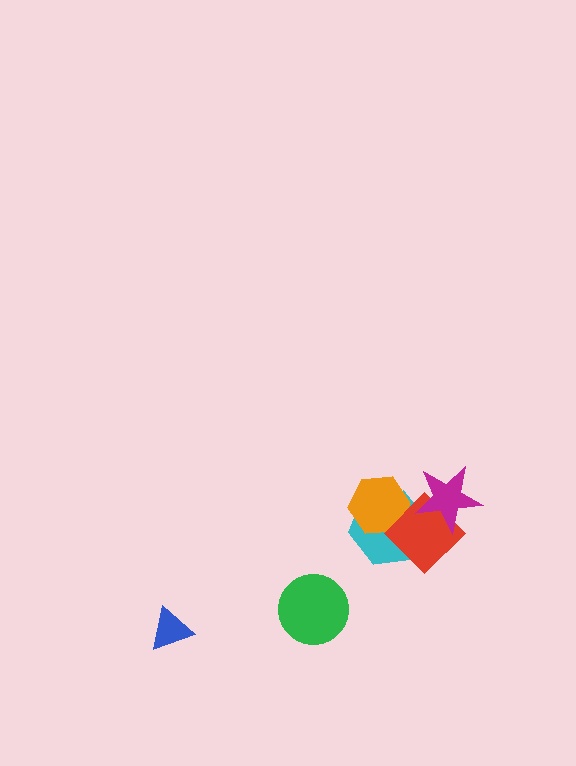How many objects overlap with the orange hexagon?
2 objects overlap with the orange hexagon.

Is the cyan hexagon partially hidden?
Yes, it is partially covered by another shape.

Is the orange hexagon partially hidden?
Yes, it is partially covered by another shape.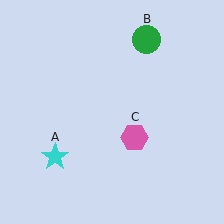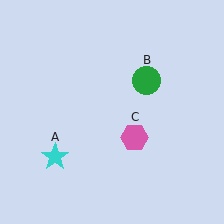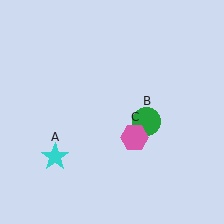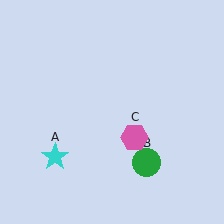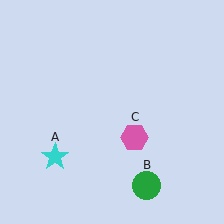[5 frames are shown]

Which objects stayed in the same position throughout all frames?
Cyan star (object A) and pink hexagon (object C) remained stationary.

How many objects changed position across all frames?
1 object changed position: green circle (object B).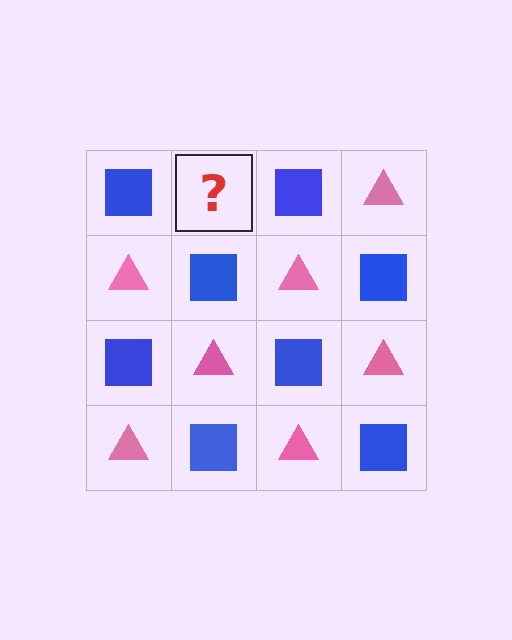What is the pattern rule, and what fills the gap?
The rule is that it alternates blue square and pink triangle in a checkerboard pattern. The gap should be filled with a pink triangle.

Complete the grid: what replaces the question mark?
The question mark should be replaced with a pink triangle.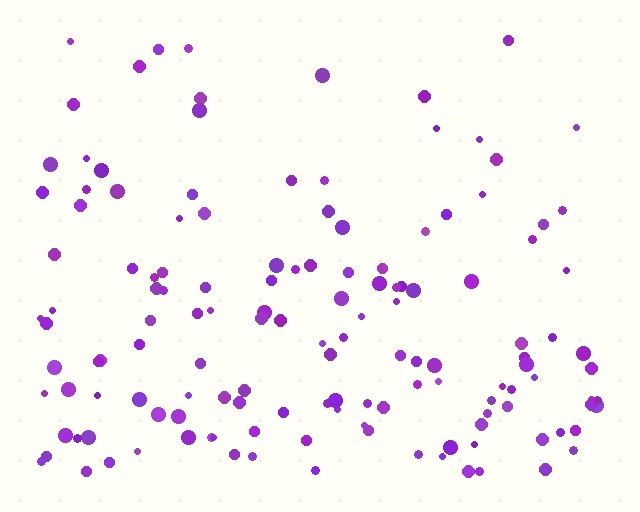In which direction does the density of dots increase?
From top to bottom, with the bottom side densest.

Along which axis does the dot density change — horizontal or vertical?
Vertical.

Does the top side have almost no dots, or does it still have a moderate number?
Still a moderate number, just noticeably fewer than the bottom.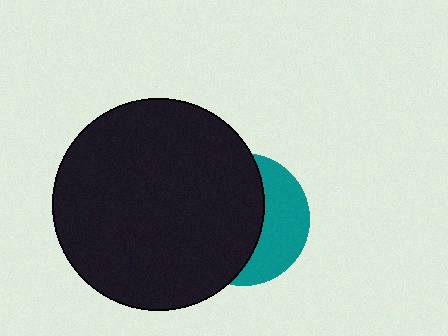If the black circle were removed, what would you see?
You would see the complete teal circle.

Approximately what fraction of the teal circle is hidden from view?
Roughly 62% of the teal circle is hidden behind the black circle.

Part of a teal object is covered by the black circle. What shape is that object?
It is a circle.